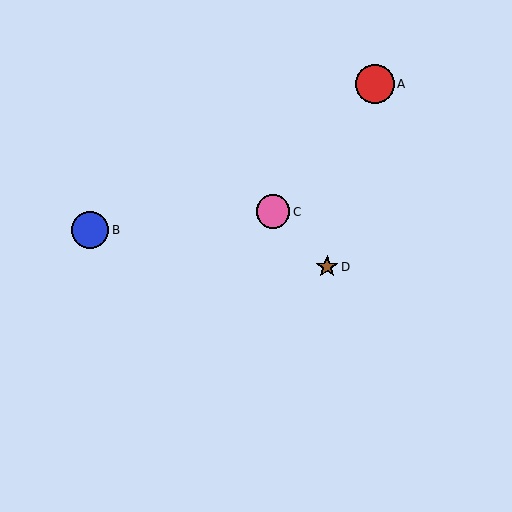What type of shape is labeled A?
Shape A is a red circle.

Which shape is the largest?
The red circle (labeled A) is the largest.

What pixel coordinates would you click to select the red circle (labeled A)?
Click at (375, 84) to select the red circle A.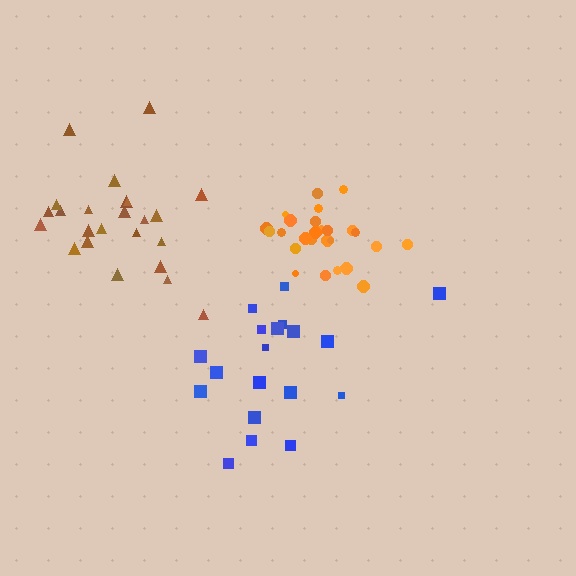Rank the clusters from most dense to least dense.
orange, brown, blue.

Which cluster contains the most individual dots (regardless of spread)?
Orange (26).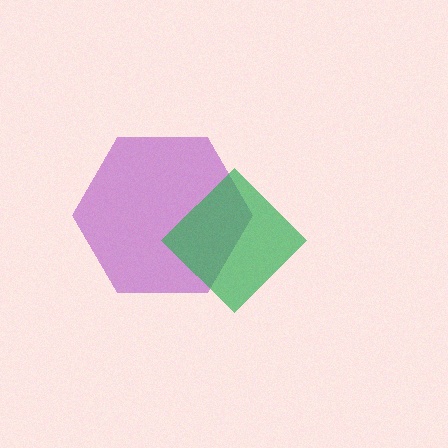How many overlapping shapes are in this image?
There are 2 overlapping shapes in the image.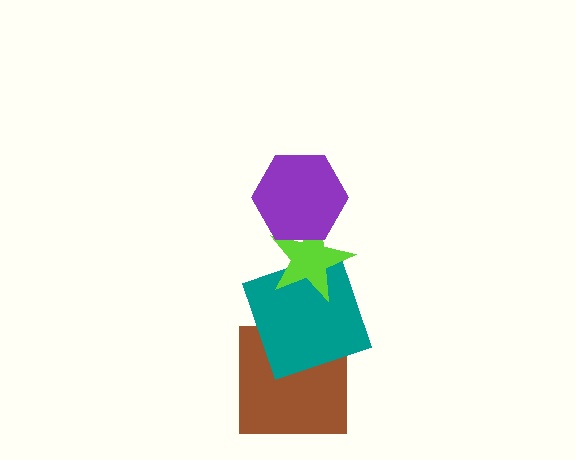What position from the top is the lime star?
The lime star is 2nd from the top.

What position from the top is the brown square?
The brown square is 4th from the top.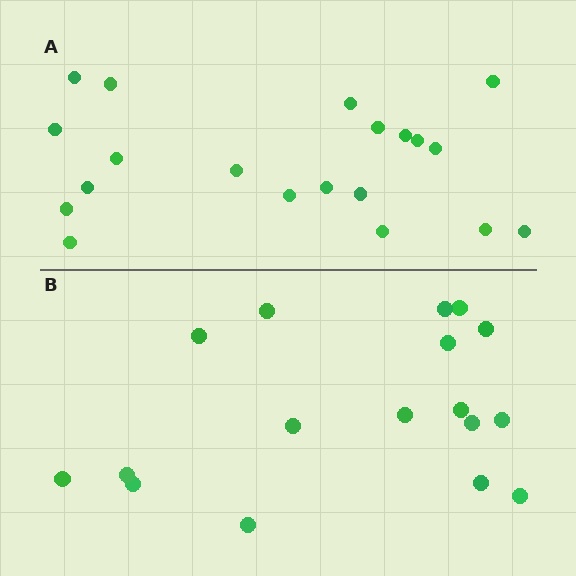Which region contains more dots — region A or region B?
Region A (the top region) has more dots.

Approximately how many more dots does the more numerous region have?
Region A has just a few more — roughly 2 or 3 more dots than region B.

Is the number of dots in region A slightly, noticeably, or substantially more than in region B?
Region A has only slightly more — the two regions are fairly close. The ratio is roughly 1.2 to 1.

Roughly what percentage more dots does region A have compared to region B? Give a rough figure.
About 20% more.